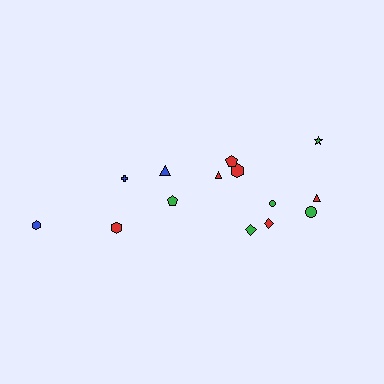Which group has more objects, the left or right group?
The right group.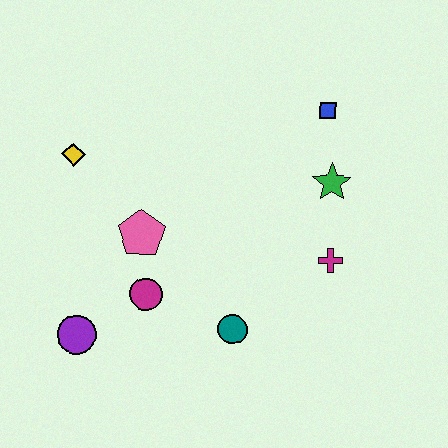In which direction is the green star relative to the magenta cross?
The green star is above the magenta cross.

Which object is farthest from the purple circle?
The blue square is farthest from the purple circle.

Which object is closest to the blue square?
The green star is closest to the blue square.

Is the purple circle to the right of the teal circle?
No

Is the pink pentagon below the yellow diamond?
Yes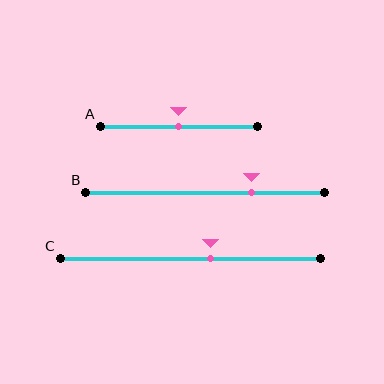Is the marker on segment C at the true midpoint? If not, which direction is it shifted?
No, the marker on segment C is shifted to the right by about 8% of the segment length.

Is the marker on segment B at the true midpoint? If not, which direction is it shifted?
No, the marker on segment B is shifted to the right by about 20% of the segment length.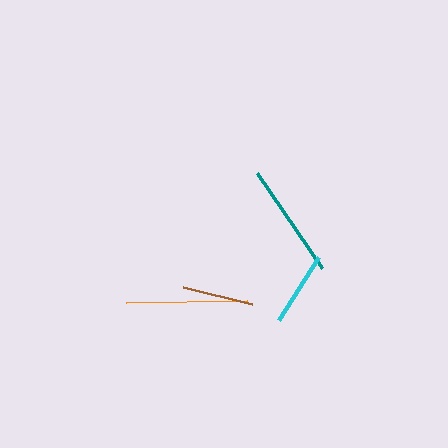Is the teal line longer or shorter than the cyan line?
The teal line is longer than the cyan line.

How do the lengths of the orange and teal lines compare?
The orange and teal lines are approximately the same length.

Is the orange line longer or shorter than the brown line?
The orange line is longer than the brown line.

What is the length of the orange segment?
The orange segment is approximately 121 pixels long.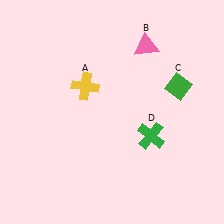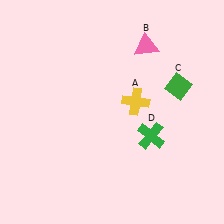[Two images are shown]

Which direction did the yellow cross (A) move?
The yellow cross (A) moved right.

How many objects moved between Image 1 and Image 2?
1 object moved between the two images.